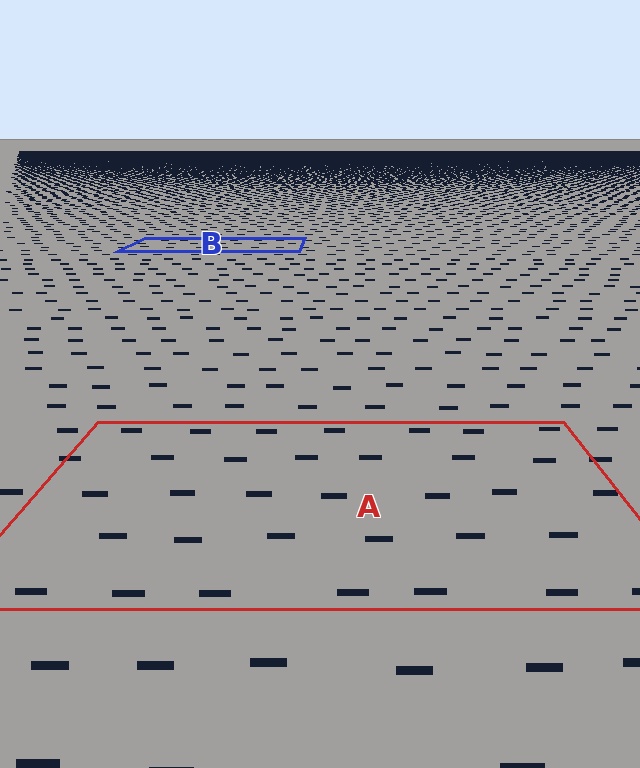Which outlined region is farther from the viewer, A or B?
Region B is farther from the viewer — the texture elements inside it appear smaller and more densely packed.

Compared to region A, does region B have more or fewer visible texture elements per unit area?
Region B has more texture elements per unit area — they are packed more densely because it is farther away.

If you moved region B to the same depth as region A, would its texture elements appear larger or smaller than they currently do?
They would appear larger. At a closer depth, the same texture elements are projected at a bigger on-screen size.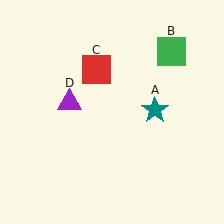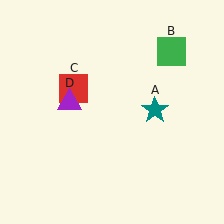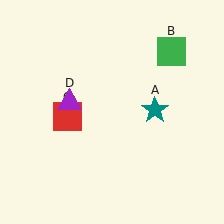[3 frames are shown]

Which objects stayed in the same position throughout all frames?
Teal star (object A) and green square (object B) and purple triangle (object D) remained stationary.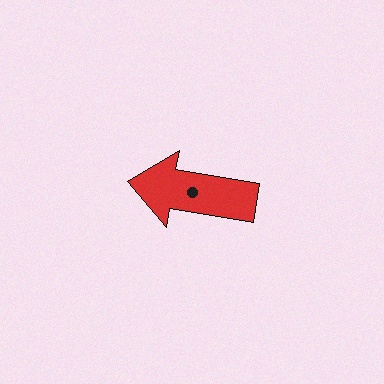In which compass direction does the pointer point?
West.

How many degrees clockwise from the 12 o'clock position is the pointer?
Approximately 280 degrees.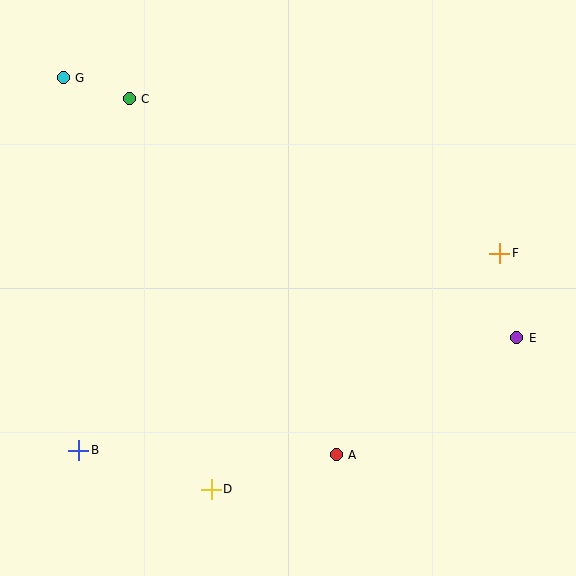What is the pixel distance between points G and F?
The distance between G and F is 470 pixels.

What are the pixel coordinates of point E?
Point E is at (517, 338).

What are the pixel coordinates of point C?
Point C is at (129, 99).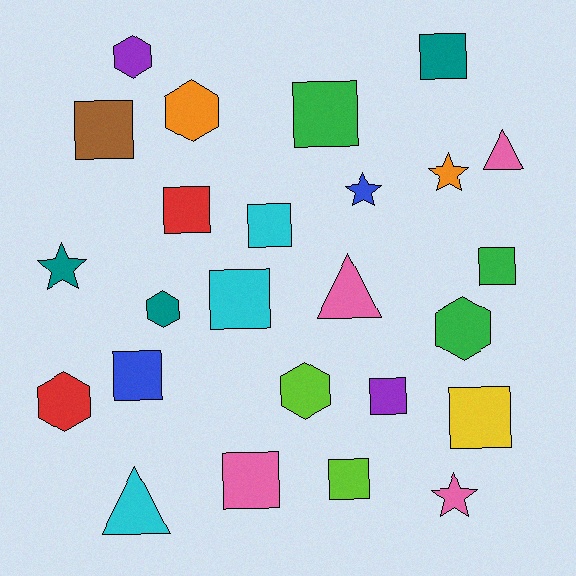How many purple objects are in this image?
There are 2 purple objects.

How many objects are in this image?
There are 25 objects.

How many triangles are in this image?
There are 3 triangles.